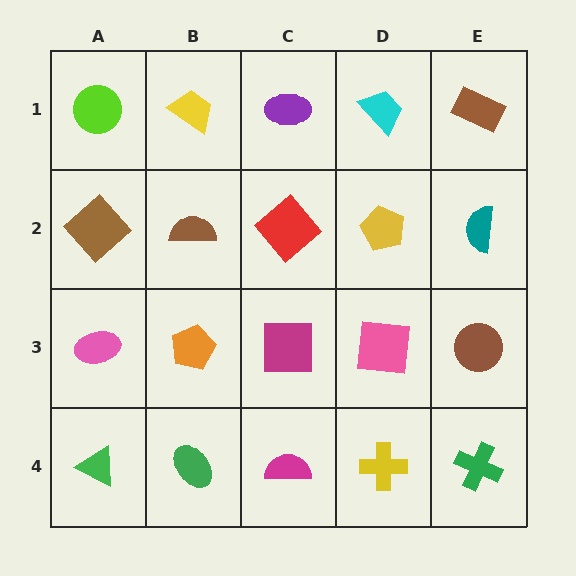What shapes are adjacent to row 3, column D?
A yellow pentagon (row 2, column D), a yellow cross (row 4, column D), a magenta square (row 3, column C), a brown circle (row 3, column E).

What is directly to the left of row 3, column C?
An orange pentagon.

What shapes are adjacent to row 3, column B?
A brown semicircle (row 2, column B), a green ellipse (row 4, column B), a pink ellipse (row 3, column A), a magenta square (row 3, column C).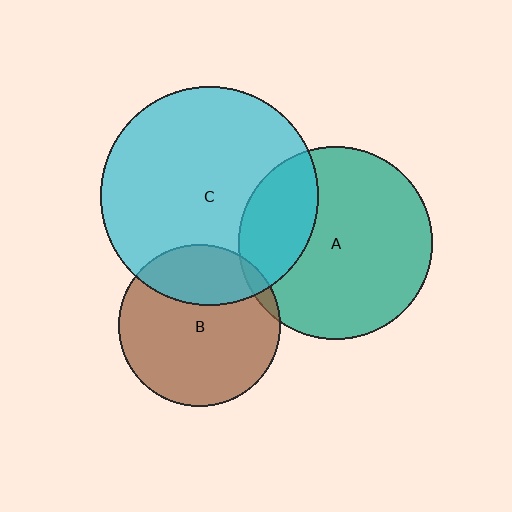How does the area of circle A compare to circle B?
Approximately 1.4 times.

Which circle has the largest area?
Circle C (cyan).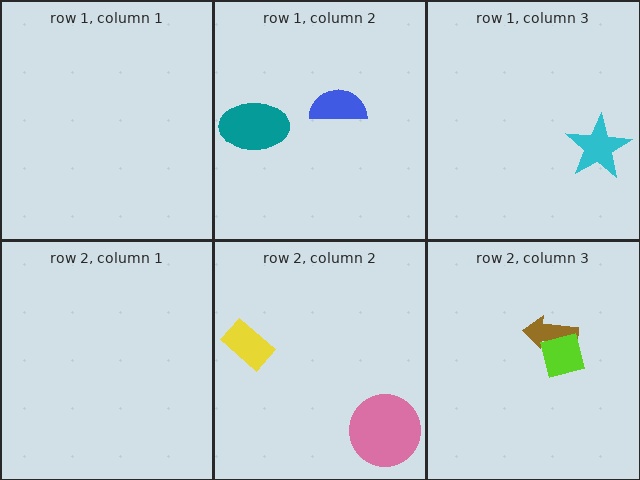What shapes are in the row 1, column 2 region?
The blue semicircle, the teal ellipse.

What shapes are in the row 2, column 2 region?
The yellow rectangle, the pink circle.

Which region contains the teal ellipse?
The row 1, column 2 region.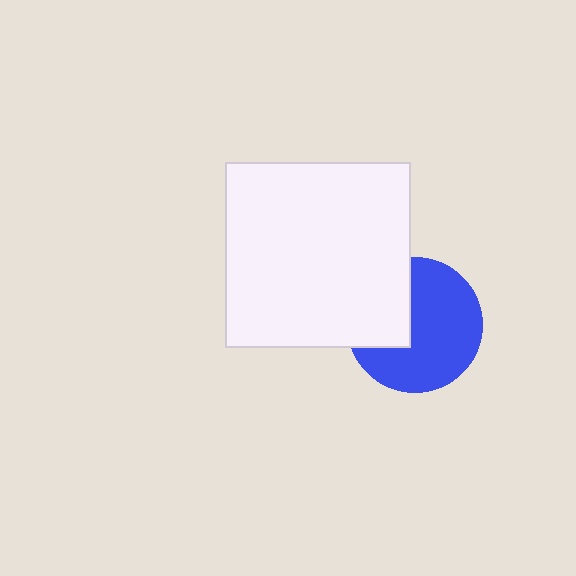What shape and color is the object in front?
The object in front is a white square.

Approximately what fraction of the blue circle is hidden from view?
Roughly 33% of the blue circle is hidden behind the white square.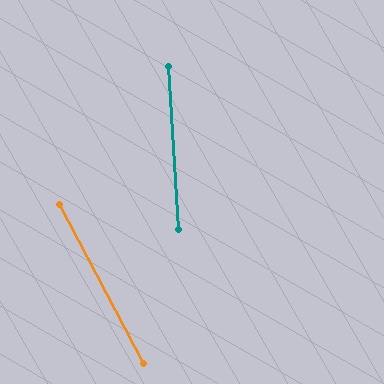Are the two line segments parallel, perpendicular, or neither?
Neither parallel nor perpendicular — they differ by about 24°.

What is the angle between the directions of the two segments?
Approximately 24 degrees.